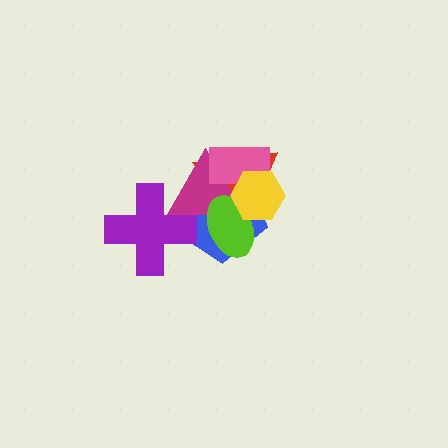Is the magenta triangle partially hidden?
Yes, it is partially covered by another shape.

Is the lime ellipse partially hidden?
Yes, it is partially covered by another shape.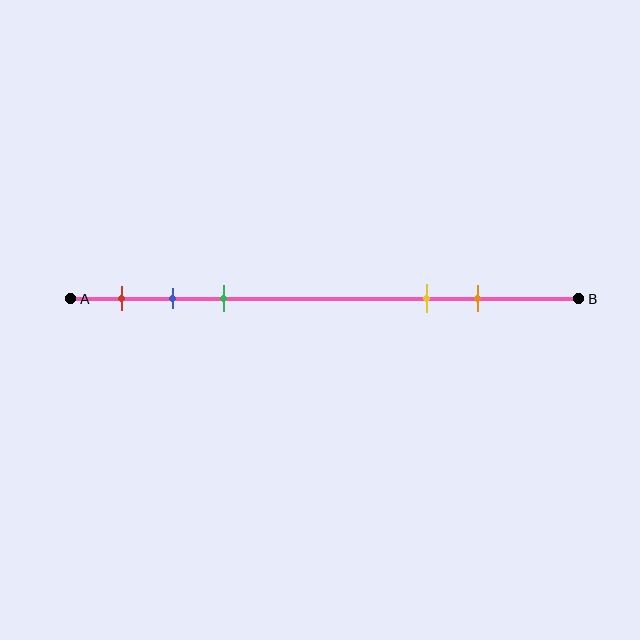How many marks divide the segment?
There are 5 marks dividing the segment.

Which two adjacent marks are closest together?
The blue and green marks are the closest adjacent pair.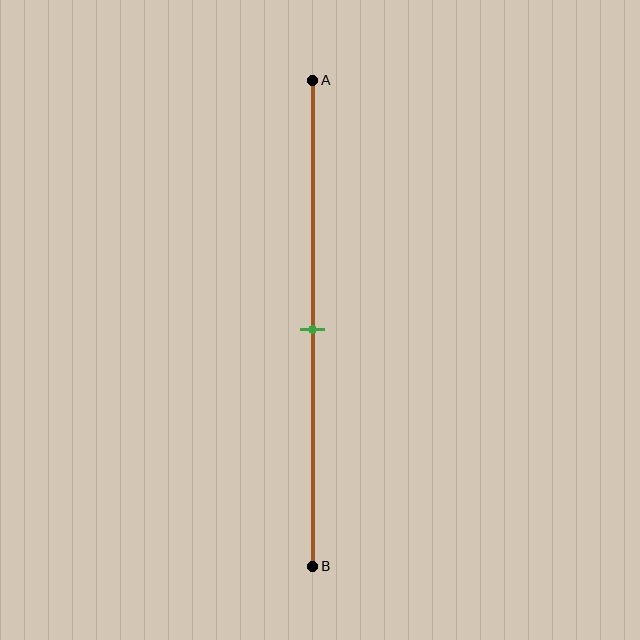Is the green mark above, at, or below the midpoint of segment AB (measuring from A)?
The green mark is approximately at the midpoint of segment AB.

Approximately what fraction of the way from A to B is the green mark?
The green mark is approximately 50% of the way from A to B.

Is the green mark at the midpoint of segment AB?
Yes, the mark is approximately at the midpoint.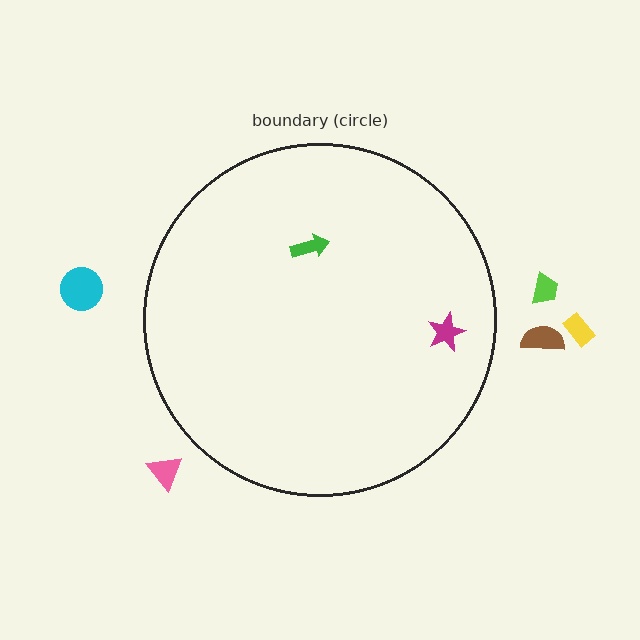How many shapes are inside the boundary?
2 inside, 5 outside.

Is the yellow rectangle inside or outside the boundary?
Outside.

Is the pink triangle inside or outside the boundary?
Outside.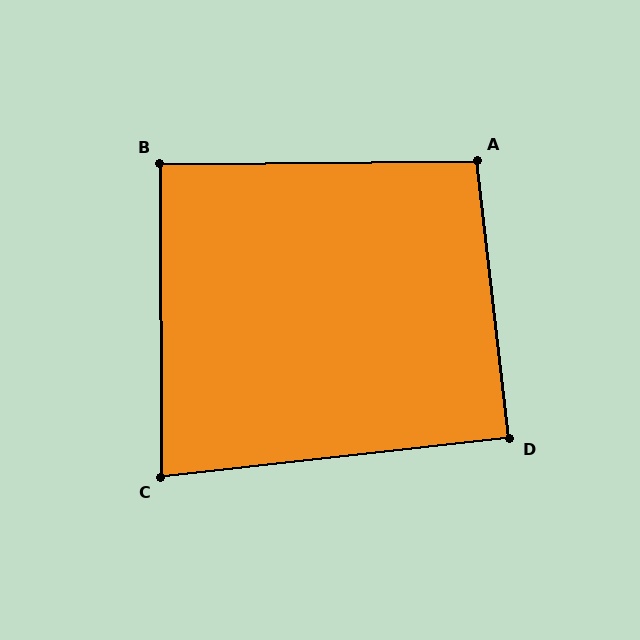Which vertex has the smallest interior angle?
C, at approximately 84 degrees.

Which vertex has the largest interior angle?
A, at approximately 96 degrees.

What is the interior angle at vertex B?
Approximately 90 degrees (approximately right).